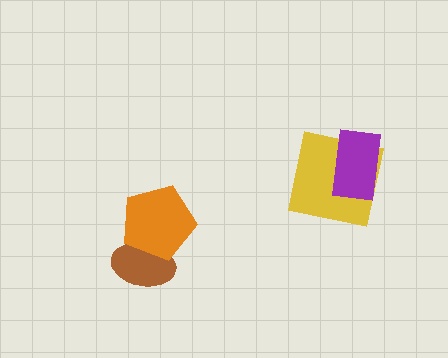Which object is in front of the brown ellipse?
The orange pentagon is in front of the brown ellipse.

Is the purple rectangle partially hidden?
No, no other shape covers it.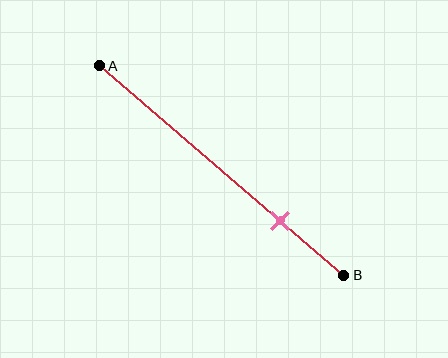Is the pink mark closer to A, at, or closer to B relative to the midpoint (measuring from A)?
The pink mark is closer to point B than the midpoint of segment AB.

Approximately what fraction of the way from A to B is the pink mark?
The pink mark is approximately 75% of the way from A to B.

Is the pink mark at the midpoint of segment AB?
No, the mark is at about 75% from A, not at the 50% midpoint.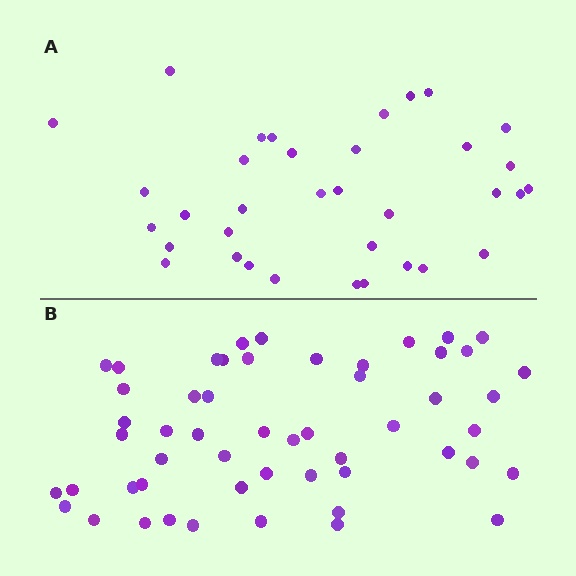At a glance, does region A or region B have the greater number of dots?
Region B (the bottom region) has more dots.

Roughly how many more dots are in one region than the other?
Region B has approximately 20 more dots than region A.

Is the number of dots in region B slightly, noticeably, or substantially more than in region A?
Region B has substantially more. The ratio is roughly 1.5 to 1.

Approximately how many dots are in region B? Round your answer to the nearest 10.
About 50 dots. (The exact count is 53, which rounds to 50.)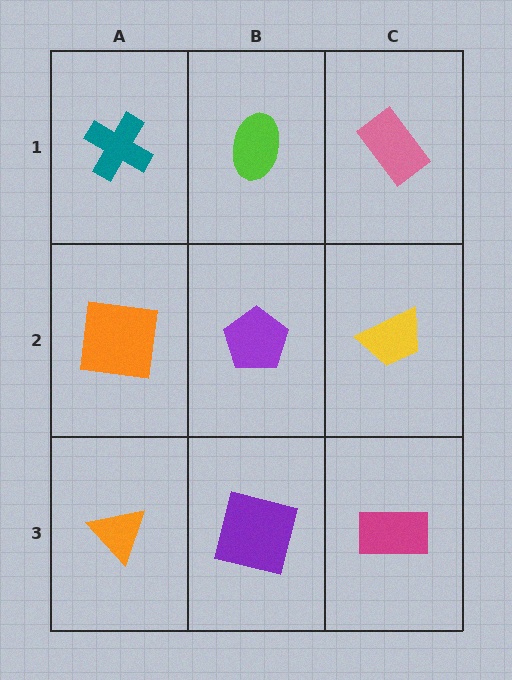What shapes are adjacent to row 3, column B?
A purple pentagon (row 2, column B), an orange triangle (row 3, column A), a magenta rectangle (row 3, column C).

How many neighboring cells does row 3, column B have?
3.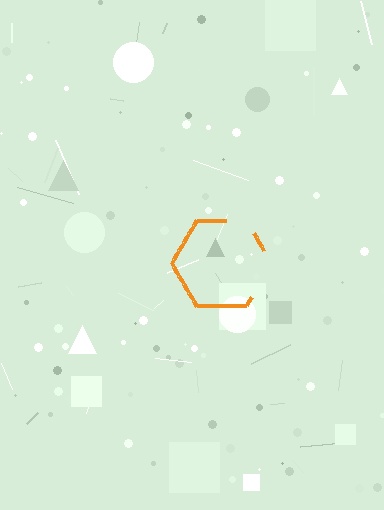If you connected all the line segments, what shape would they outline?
They would outline a hexagon.